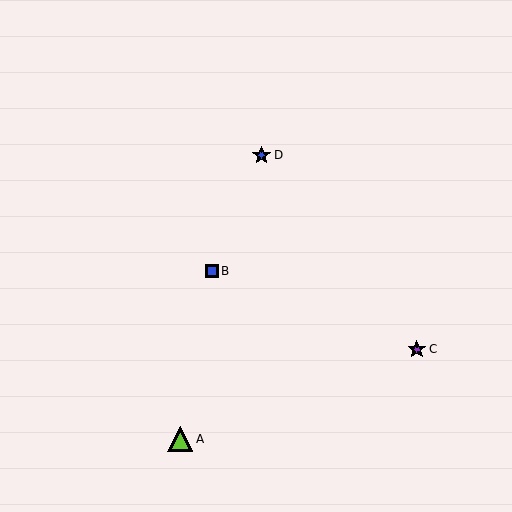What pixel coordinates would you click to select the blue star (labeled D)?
Click at (262, 155) to select the blue star D.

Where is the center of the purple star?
The center of the purple star is at (417, 349).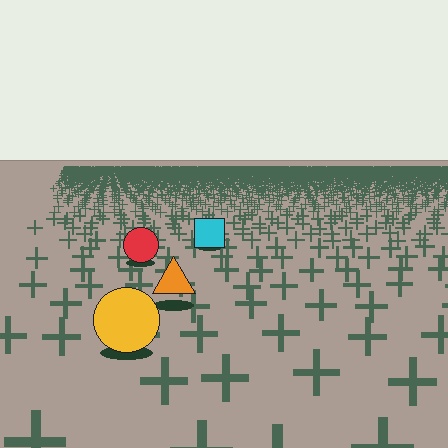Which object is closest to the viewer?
The yellow circle is closest. The texture marks near it are larger and more spread out.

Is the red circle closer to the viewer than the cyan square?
Yes. The red circle is closer — you can tell from the texture gradient: the ground texture is coarser near it.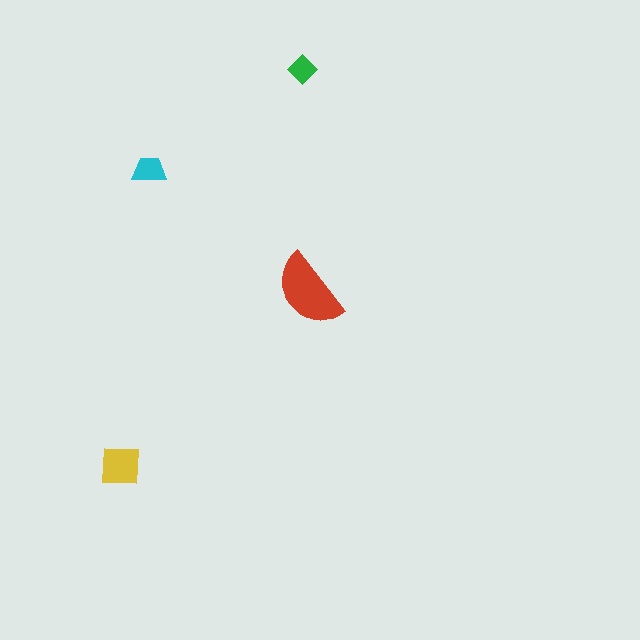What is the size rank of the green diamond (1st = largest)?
4th.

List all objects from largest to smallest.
The red semicircle, the yellow square, the cyan trapezoid, the green diamond.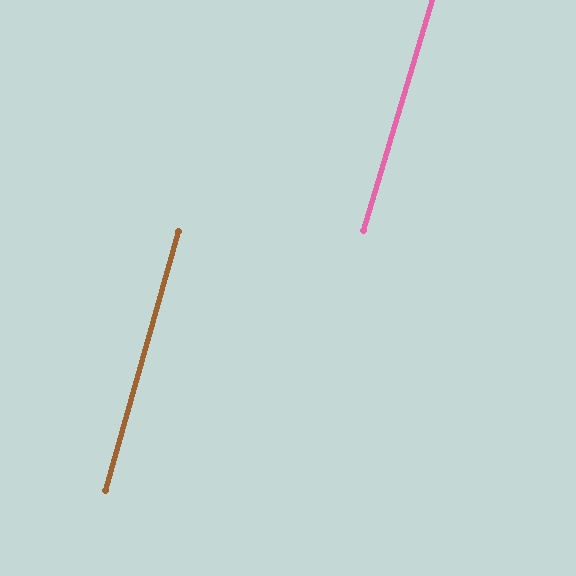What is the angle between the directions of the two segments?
Approximately 1 degree.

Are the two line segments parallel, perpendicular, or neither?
Parallel — their directions differ by only 0.9°.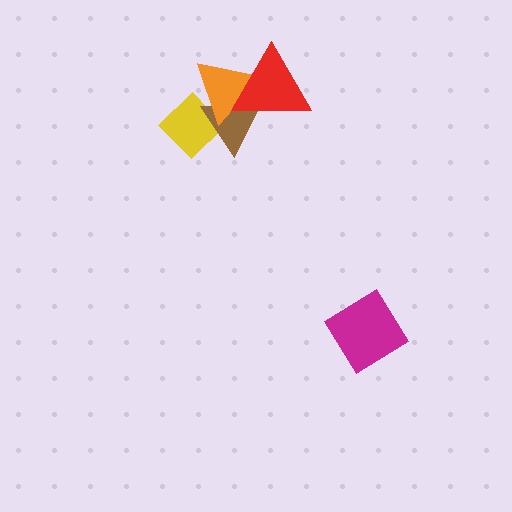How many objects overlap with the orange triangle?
3 objects overlap with the orange triangle.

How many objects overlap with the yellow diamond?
2 objects overlap with the yellow diamond.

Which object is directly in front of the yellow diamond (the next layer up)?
The brown triangle is directly in front of the yellow diamond.